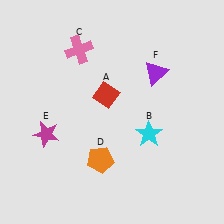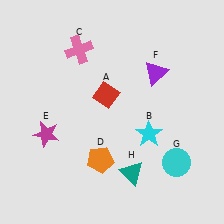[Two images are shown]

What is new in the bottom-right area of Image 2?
A teal triangle (H) was added in the bottom-right area of Image 2.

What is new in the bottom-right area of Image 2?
A cyan circle (G) was added in the bottom-right area of Image 2.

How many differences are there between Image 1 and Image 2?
There are 2 differences between the two images.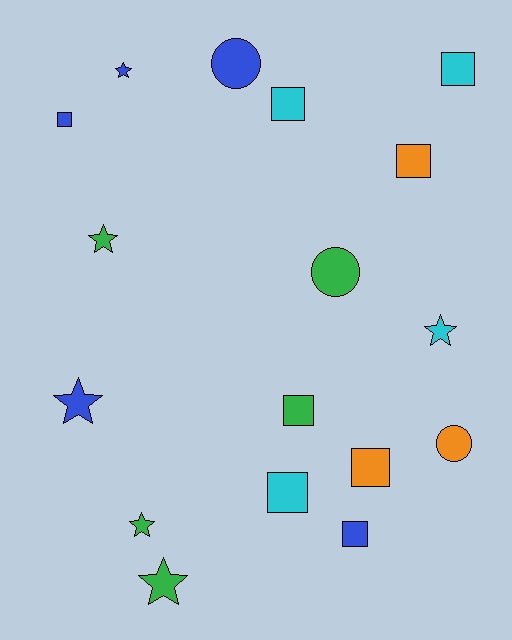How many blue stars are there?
There are 2 blue stars.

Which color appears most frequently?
Green, with 5 objects.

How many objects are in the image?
There are 17 objects.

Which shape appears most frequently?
Square, with 8 objects.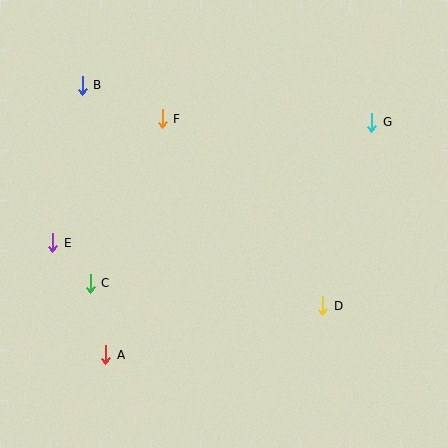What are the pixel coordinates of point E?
Point E is at (53, 243).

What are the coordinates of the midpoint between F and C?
The midpoint between F and C is at (126, 201).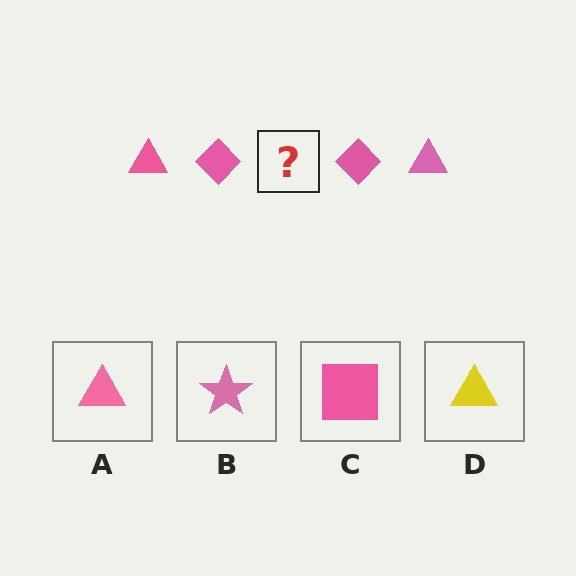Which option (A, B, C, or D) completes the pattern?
A.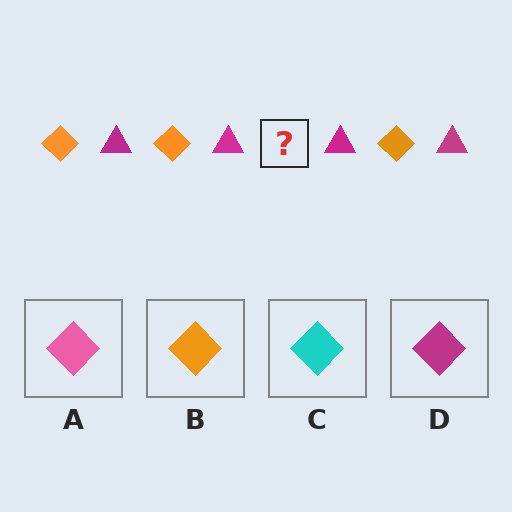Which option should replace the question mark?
Option B.